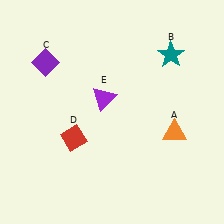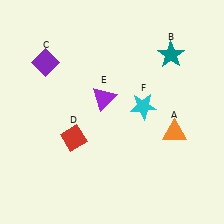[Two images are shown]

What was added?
A cyan star (F) was added in Image 2.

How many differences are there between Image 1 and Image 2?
There is 1 difference between the two images.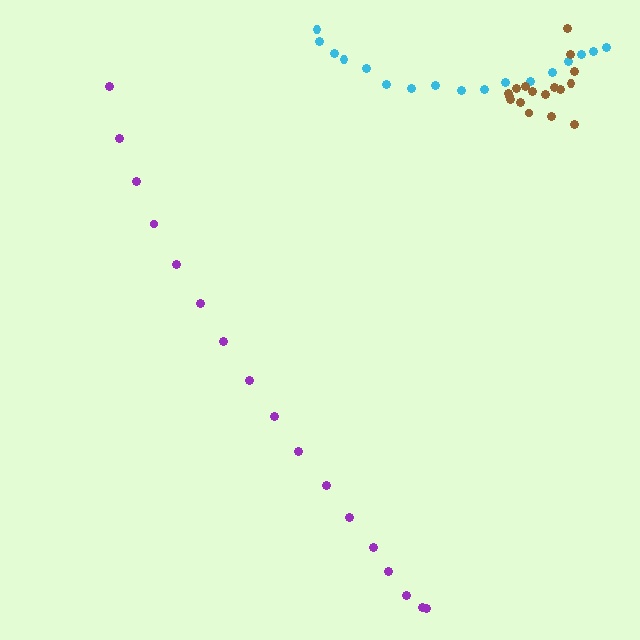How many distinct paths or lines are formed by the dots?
There are 3 distinct paths.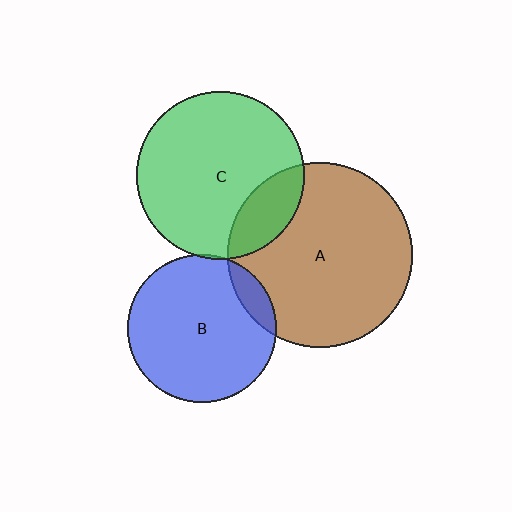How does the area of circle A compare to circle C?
Approximately 1.2 times.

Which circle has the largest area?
Circle A (brown).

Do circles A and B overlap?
Yes.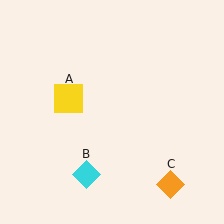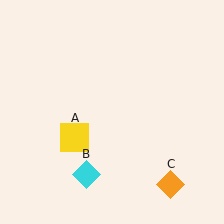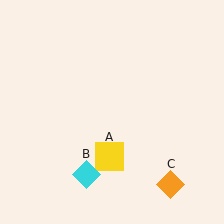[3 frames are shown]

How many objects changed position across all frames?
1 object changed position: yellow square (object A).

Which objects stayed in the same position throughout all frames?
Cyan diamond (object B) and orange diamond (object C) remained stationary.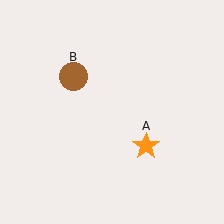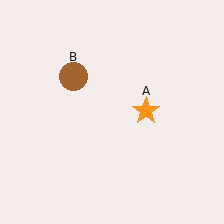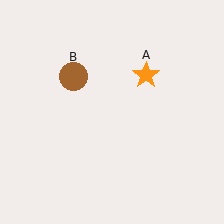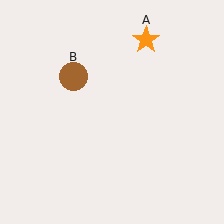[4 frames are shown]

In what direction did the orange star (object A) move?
The orange star (object A) moved up.